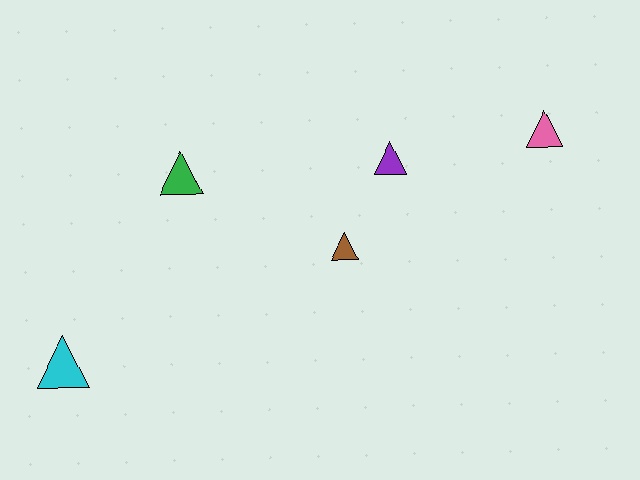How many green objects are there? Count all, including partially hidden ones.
There is 1 green object.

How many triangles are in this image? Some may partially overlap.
There are 5 triangles.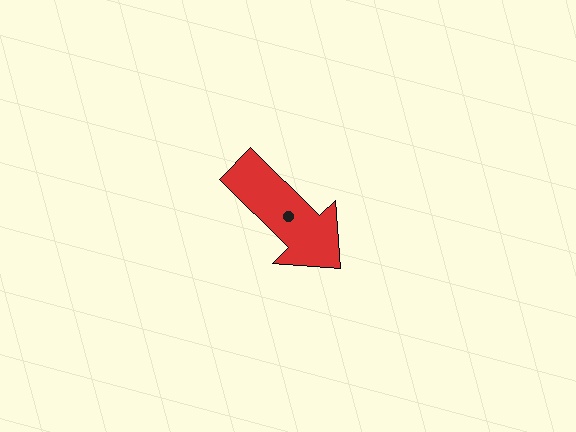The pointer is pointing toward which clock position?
Roughly 4 o'clock.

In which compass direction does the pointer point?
Southeast.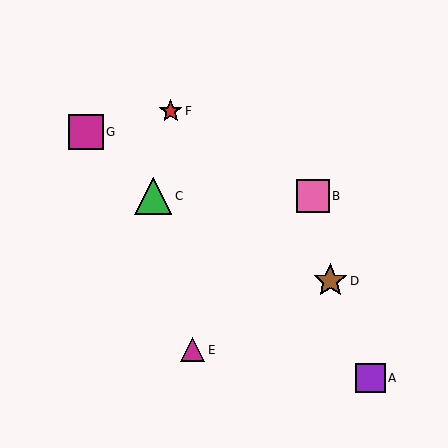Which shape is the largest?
The green triangle (labeled C) is the largest.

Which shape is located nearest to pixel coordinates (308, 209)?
The pink square (labeled B) at (313, 196) is nearest to that location.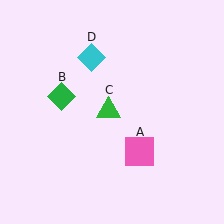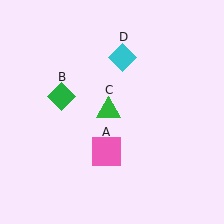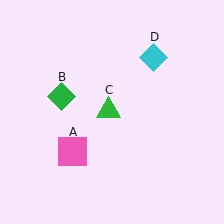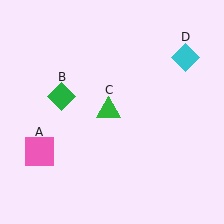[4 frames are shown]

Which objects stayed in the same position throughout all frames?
Green diamond (object B) and green triangle (object C) remained stationary.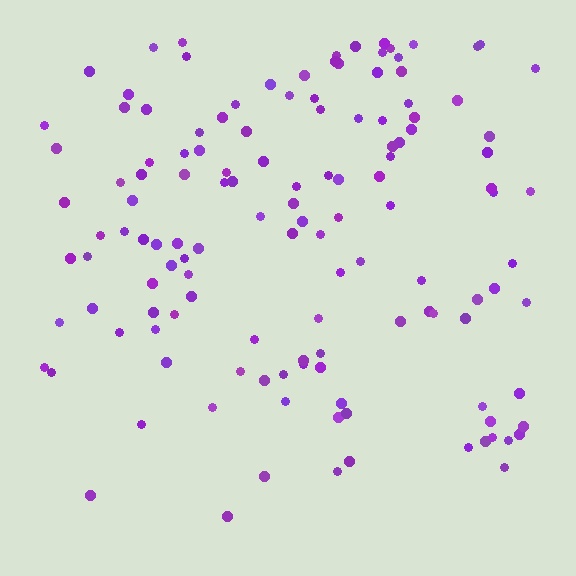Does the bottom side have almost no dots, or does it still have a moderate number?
Still a moderate number, just noticeably fewer than the top.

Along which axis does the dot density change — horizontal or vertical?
Vertical.